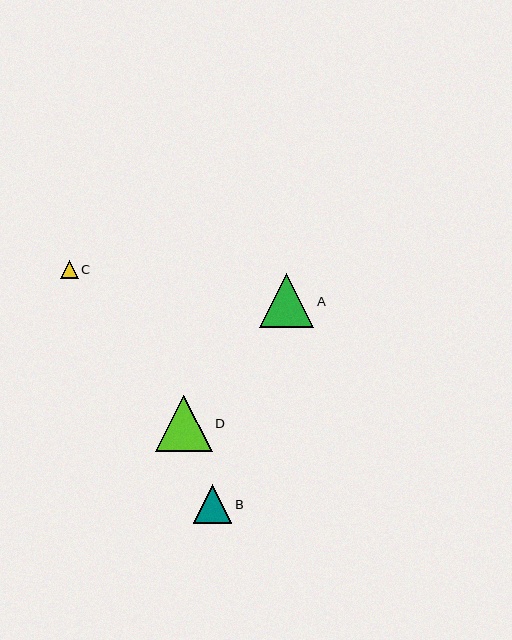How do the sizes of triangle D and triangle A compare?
Triangle D and triangle A are approximately the same size.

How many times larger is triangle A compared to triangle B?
Triangle A is approximately 1.4 times the size of triangle B.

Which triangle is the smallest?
Triangle C is the smallest with a size of approximately 18 pixels.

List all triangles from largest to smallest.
From largest to smallest: D, A, B, C.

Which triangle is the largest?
Triangle D is the largest with a size of approximately 56 pixels.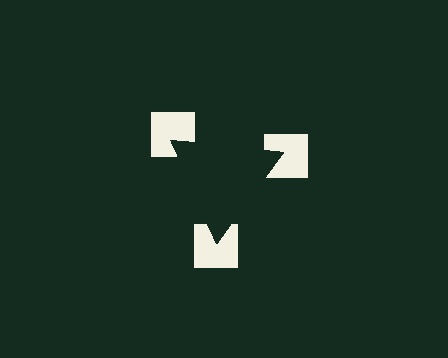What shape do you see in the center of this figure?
An illusory triangle — its edges are inferred from the aligned wedge cuts in the notched squares, not physically drawn.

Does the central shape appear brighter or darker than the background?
It typically appears slightly darker than the background, even though no actual brightness change is drawn.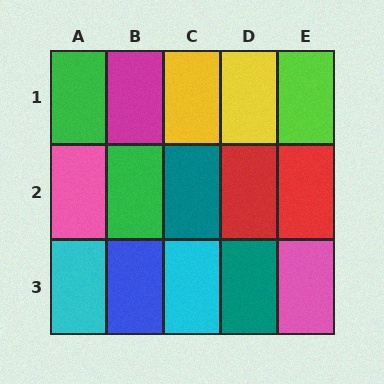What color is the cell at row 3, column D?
Teal.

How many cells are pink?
2 cells are pink.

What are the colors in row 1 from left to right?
Green, magenta, yellow, yellow, lime.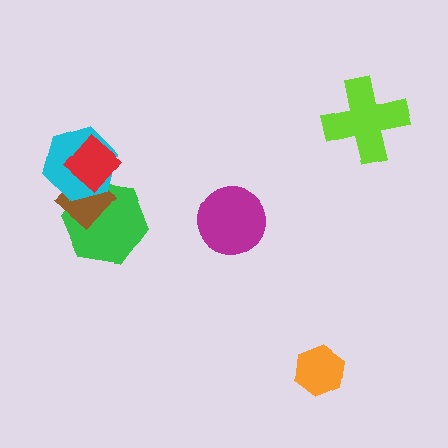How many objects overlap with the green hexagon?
3 objects overlap with the green hexagon.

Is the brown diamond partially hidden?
Yes, it is partially covered by another shape.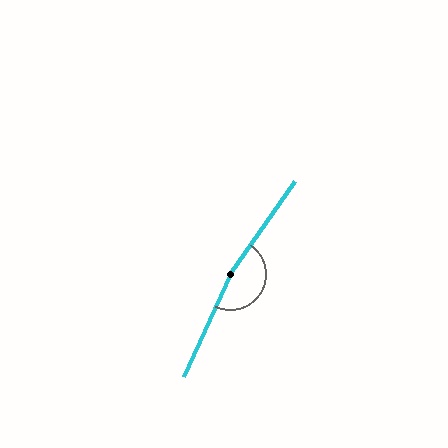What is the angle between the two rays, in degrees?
Approximately 170 degrees.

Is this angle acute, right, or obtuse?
It is obtuse.